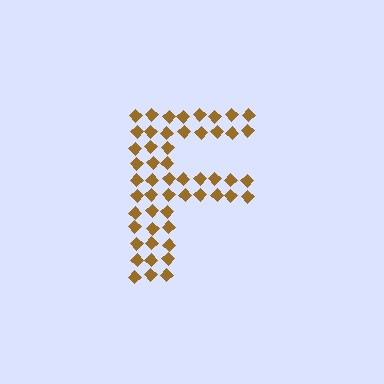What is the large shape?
The large shape is the letter F.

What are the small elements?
The small elements are diamonds.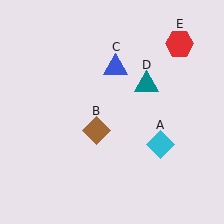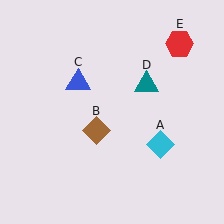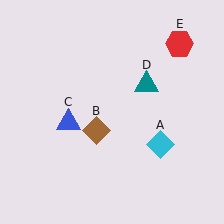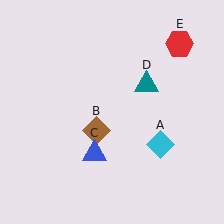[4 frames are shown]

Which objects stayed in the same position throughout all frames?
Cyan diamond (object A) and brown diamond (object B) and teal triangle (object D) and red hexagon (object E) remained stationary.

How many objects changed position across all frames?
1 object changed position: blue triangle (object C).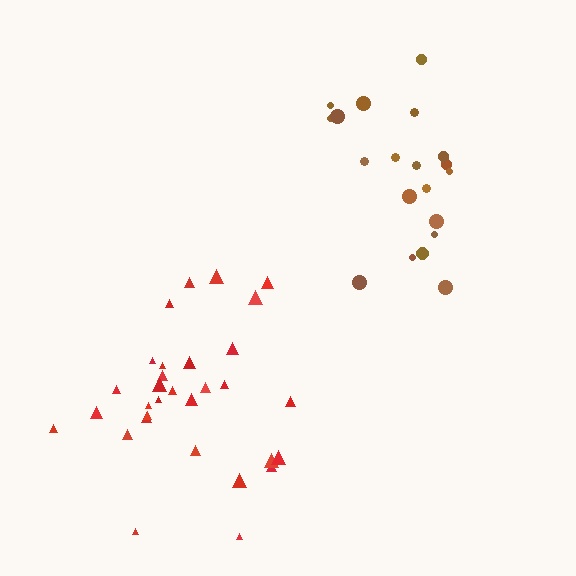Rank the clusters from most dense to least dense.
red, brown.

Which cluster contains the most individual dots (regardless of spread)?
Red (31).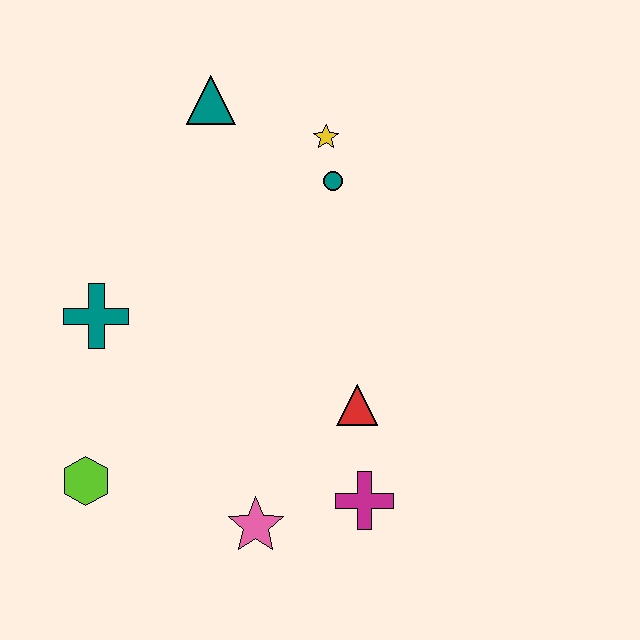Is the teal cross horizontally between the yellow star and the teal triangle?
No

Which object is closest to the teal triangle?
The yellow star is closest to the teal triangle.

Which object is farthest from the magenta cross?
The teal triangle is farthest from the magenta cross.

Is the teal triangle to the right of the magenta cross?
No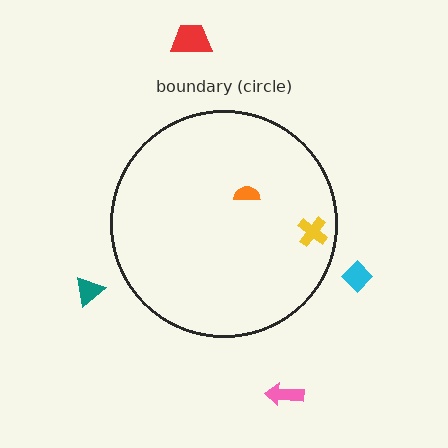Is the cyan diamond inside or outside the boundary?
Outside.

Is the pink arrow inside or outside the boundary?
Outside.